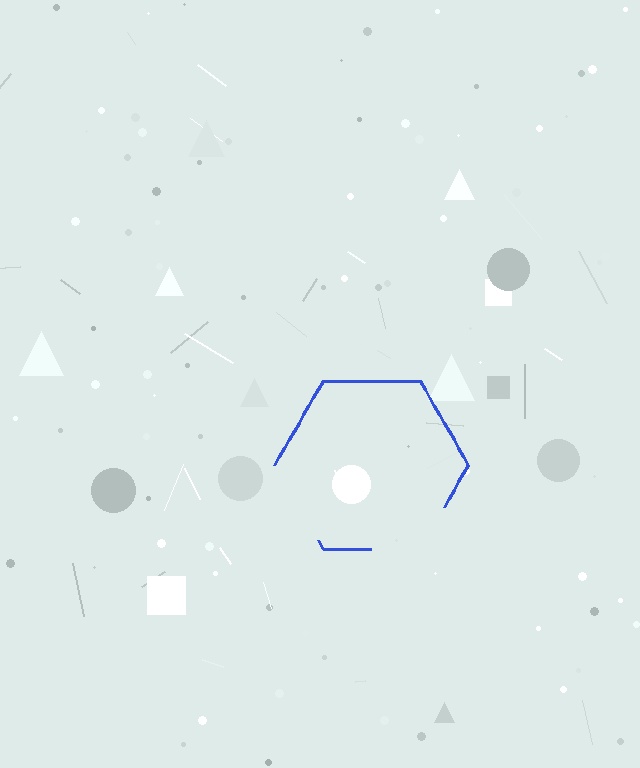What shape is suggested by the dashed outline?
The dashed outline suggests a hexagon.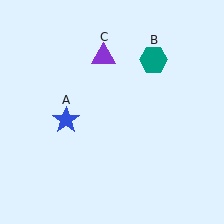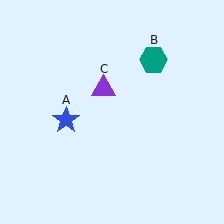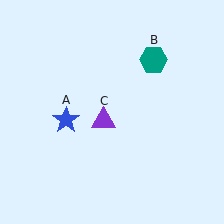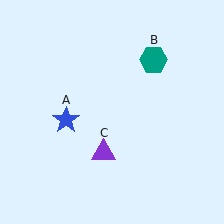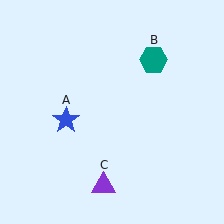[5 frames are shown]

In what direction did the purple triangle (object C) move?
The purple triangle (object C) moved down.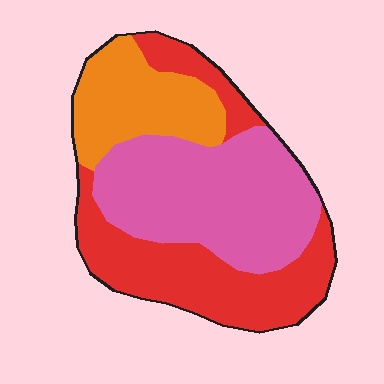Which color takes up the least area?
Orange, at roughly 20%.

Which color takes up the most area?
Pink, at roughly 40%.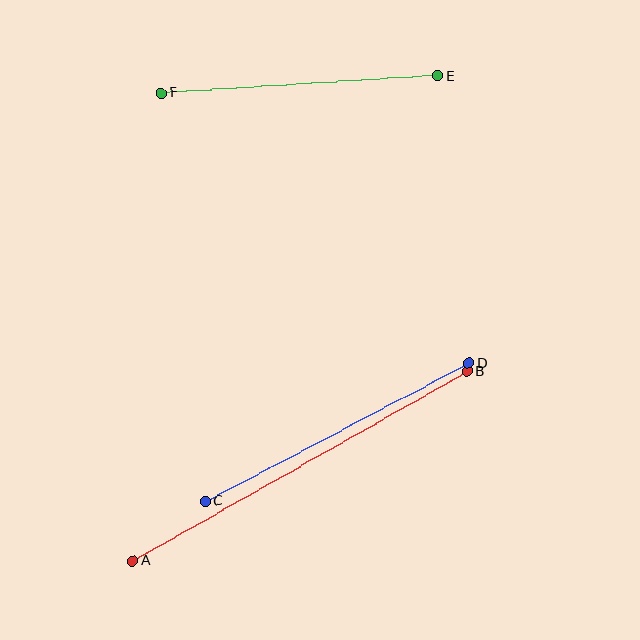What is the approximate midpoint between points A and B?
The midpoint is at approximately (300, 466) pixels.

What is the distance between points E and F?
The distance is approximately 277 pixels.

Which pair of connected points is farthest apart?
Points A and B are farthest apart.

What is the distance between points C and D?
The distance is approximately 297 pixels.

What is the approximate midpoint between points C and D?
The midpoint is at approximately (337, 432) pixels.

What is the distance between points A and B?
The distance is approximately 385 pixels.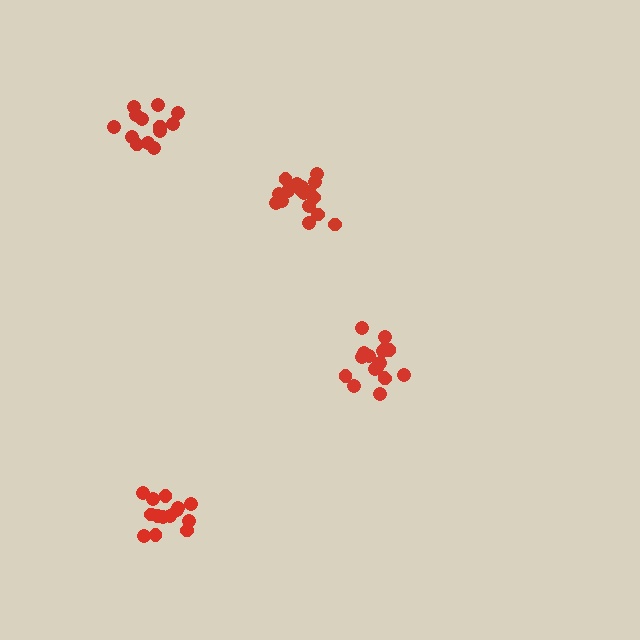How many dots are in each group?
Group 1: 17 dots, Group 2: 13 dots, Group 3: 14 dots, Group 4: 19 dots (63 total).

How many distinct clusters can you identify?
There are 4 distinct clusters.